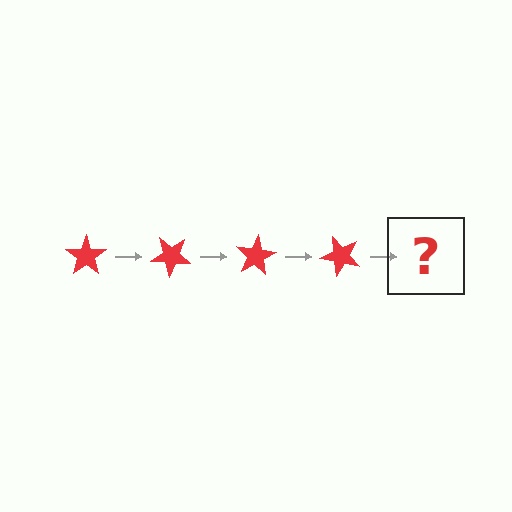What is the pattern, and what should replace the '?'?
The pattern is that the star rotates 40 degrees each step. The '?' should be a red star rotated 160 degrees.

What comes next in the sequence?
The next element should be a red star rotated 160 degrees.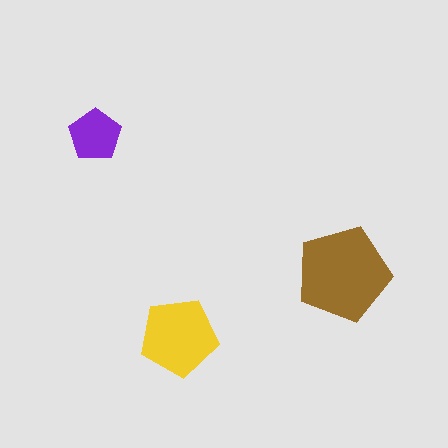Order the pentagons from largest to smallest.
the brown one, the yellow one, the purple one.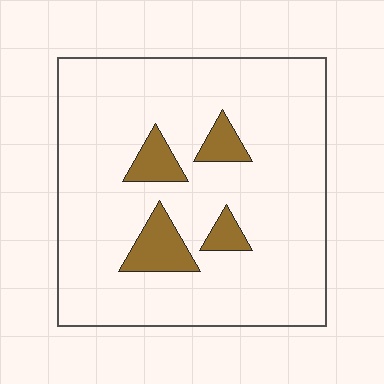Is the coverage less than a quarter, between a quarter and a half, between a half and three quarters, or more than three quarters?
Less than a quarter.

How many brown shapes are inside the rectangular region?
4.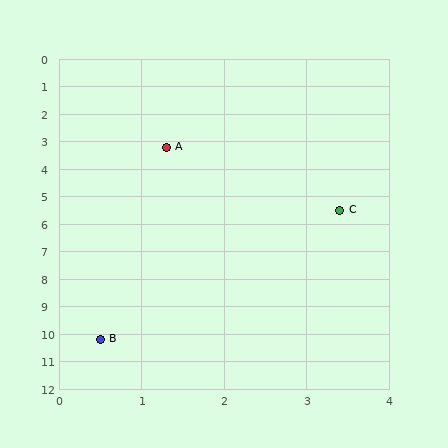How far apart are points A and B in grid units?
Points A and B are about 7.0 grid units apart.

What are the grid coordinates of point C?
Point C is at approximately (3.4, 5.5).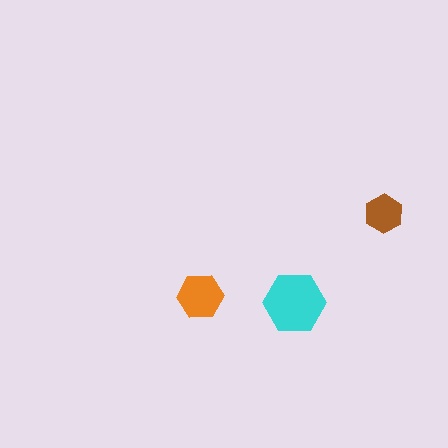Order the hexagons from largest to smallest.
the cyan one, the orange one, the brown one.